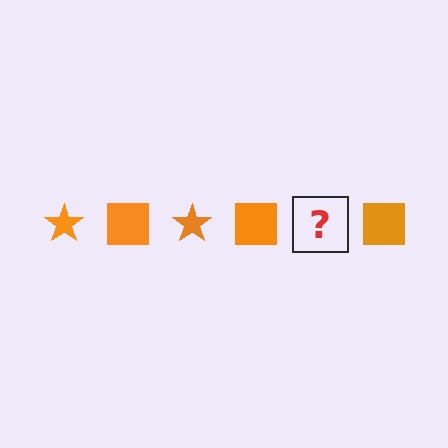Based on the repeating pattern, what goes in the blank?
The blank should be an orange star.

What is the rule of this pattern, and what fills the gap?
The rule is that the pattern cycles through star, square shapes in orange. The gap should be filled with an orange star.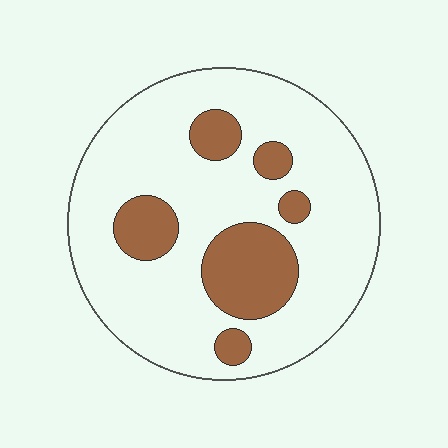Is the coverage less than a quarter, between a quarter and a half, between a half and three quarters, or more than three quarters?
Less than a quarter.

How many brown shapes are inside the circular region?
6.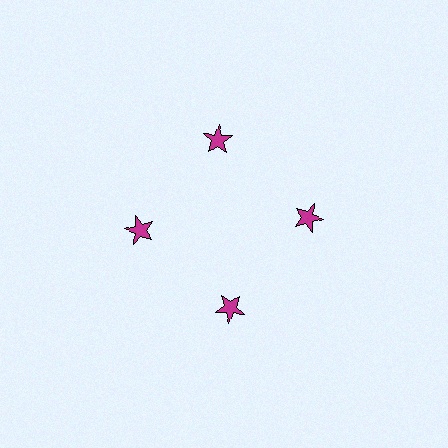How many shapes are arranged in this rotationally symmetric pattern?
There are 4 shapes, arranged in 4 groups of 1.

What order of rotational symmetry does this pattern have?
This pattern has 4-fold rotational symmetry.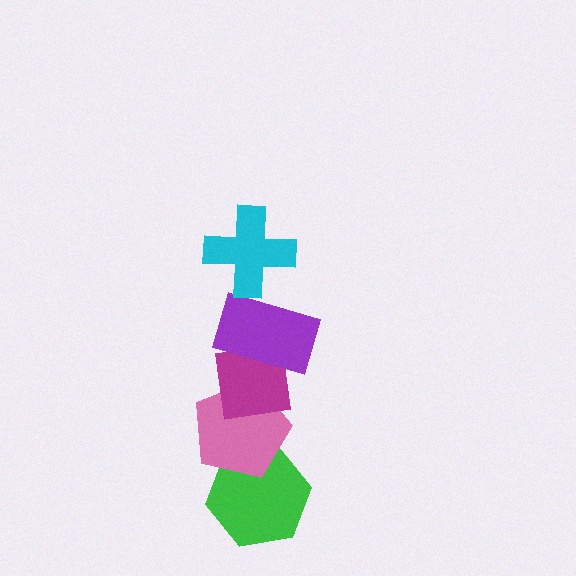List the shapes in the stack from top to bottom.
From top to bottom: the cyan cross, the purple rectangle, the magenta square, the pink pentagon, the green hexagon.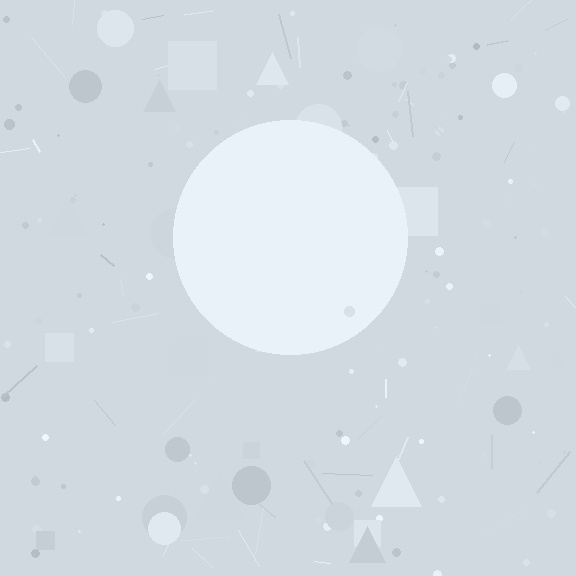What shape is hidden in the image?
A circle is hidden in the image.